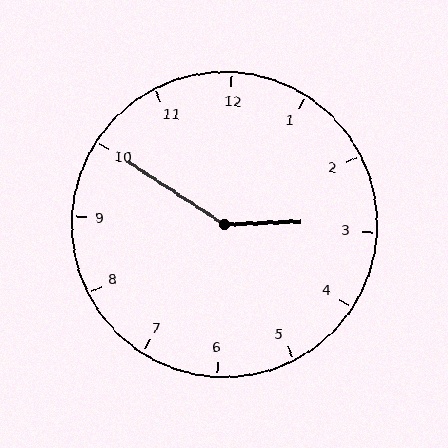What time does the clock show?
2:50.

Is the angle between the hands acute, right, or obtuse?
It is obtuse.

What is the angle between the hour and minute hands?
Approximately 145 degrees.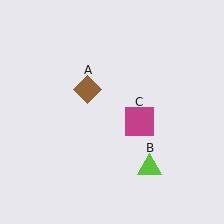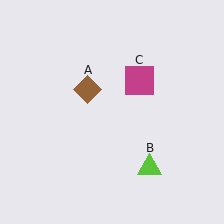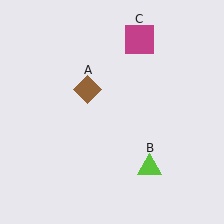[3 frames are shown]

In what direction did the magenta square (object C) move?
The magenta square (object C) moved up.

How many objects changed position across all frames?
1 object changed position: magenta square (object C).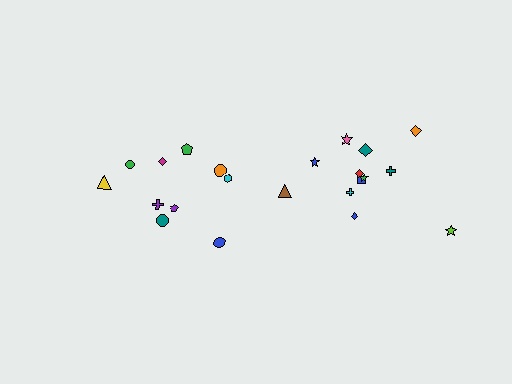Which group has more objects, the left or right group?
The right group.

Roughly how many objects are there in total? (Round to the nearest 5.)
Roughly 20 objects in total.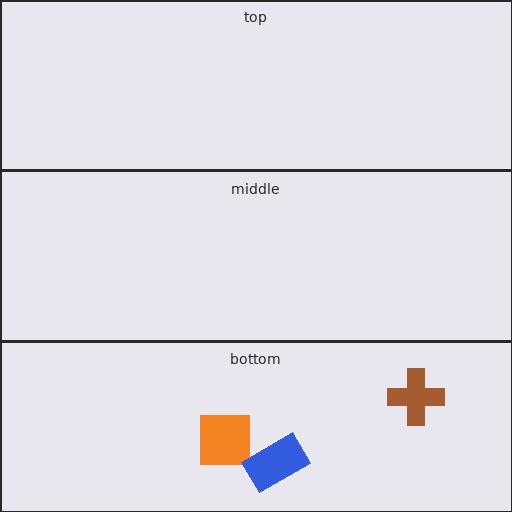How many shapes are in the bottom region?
3.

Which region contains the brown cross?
The bottom region.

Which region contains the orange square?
The bottom region.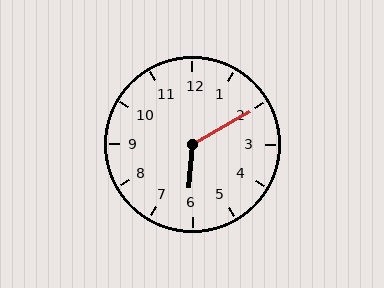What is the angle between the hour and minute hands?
Approximately 125 degrees.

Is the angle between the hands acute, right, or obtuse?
It is obtuse.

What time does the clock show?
6:10.